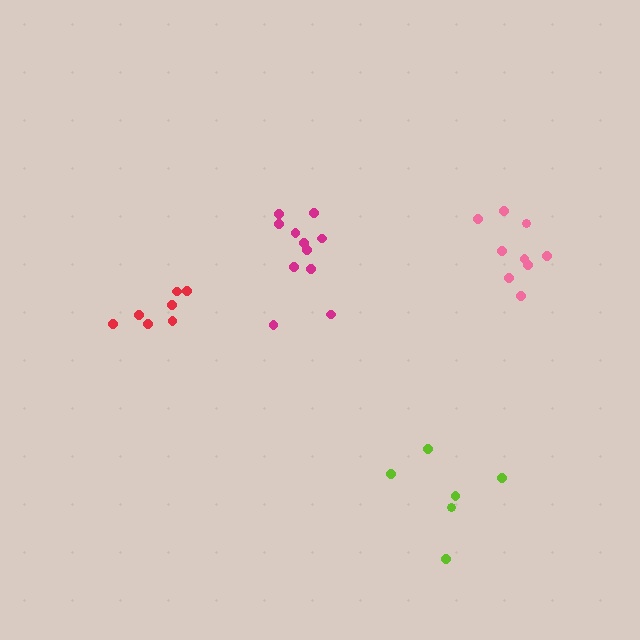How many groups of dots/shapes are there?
There are 4 groups.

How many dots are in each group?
Group 1: 11 dots, Group 2: 6 dots, Group 3: 9 dots, Group 4: 7 dots (33 total).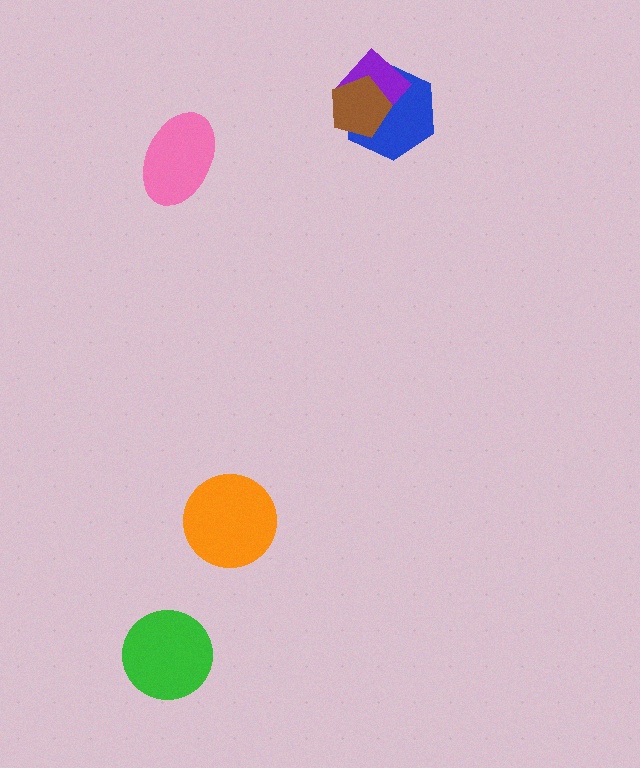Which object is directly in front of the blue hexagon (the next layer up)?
The purple diamond is directly in front of the blue hexagon.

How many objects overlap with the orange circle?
0 objects overlap with the orange circle.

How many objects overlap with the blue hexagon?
2 objects overlap with the blue hexagon.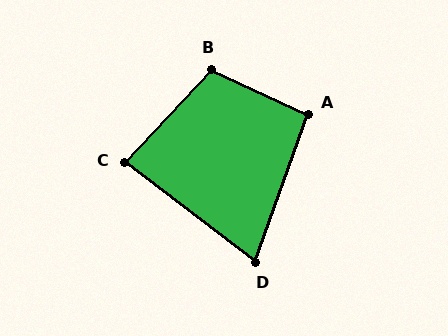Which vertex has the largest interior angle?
B, at approximately 108 degrees.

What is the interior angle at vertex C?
Approximately 85 degrees (acute).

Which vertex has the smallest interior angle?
D, at approximately 72 degrees.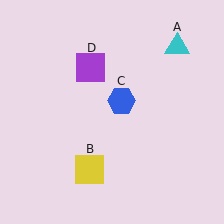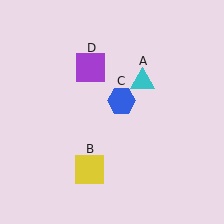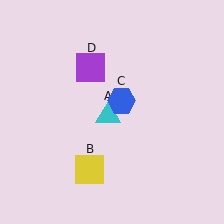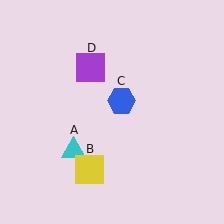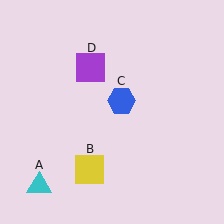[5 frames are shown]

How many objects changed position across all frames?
1 object changed position: cyan triangle (object A).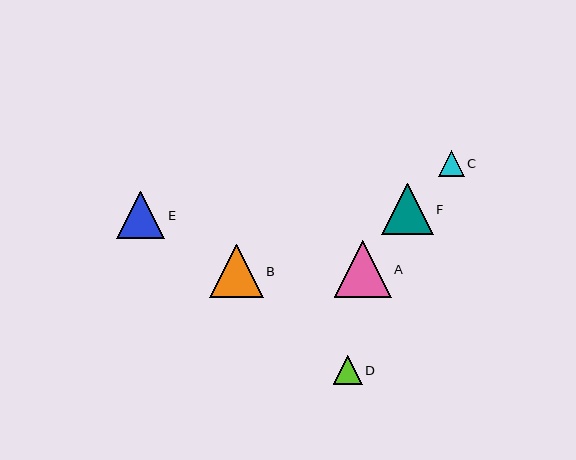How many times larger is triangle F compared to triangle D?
Triangle F is approximately 1.8 times the size of triangle D.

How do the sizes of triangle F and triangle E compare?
Triangle F and triangle E are approximately the same size.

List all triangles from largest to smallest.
From largest to smallest: A, B, F, E, D, C.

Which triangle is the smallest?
Triangle C is the smallest with a size of approximately 26 pixels.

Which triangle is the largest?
Triangle A is the largest with a size of approximately 57 pixels.